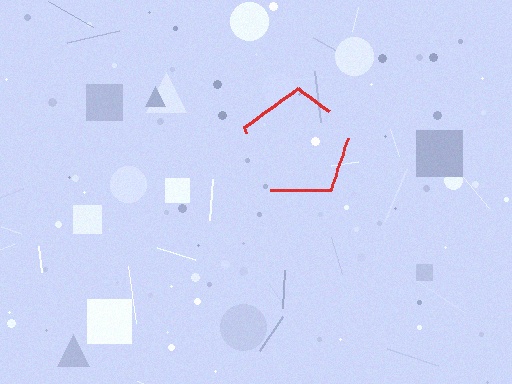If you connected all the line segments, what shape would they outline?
They would outline a pentagon.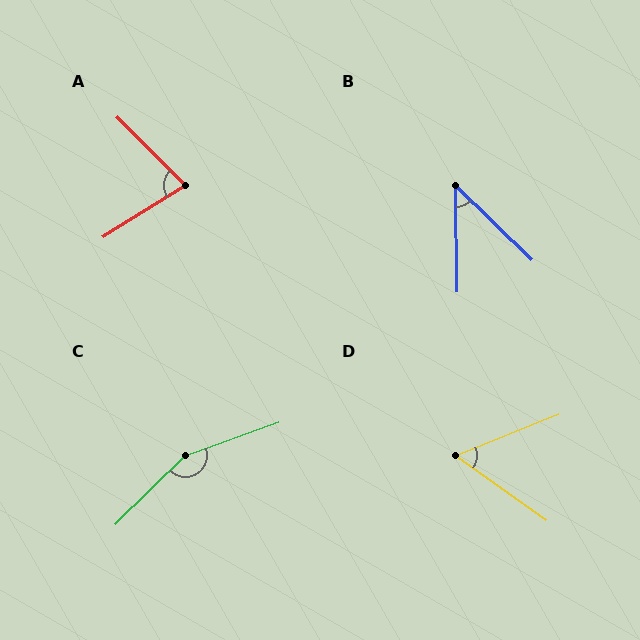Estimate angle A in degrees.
Approximately 77 degrees.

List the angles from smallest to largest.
B (45°), D (57°), A (77°), C (155°).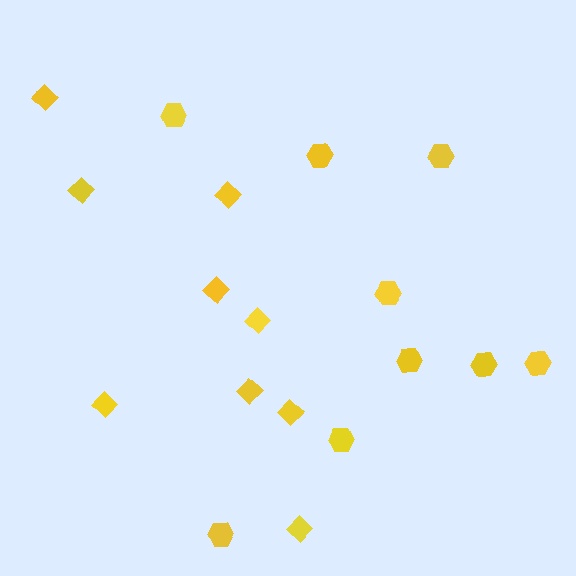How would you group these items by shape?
There are 2 groups: one group of hexagons (9) and one group of diamonds (9).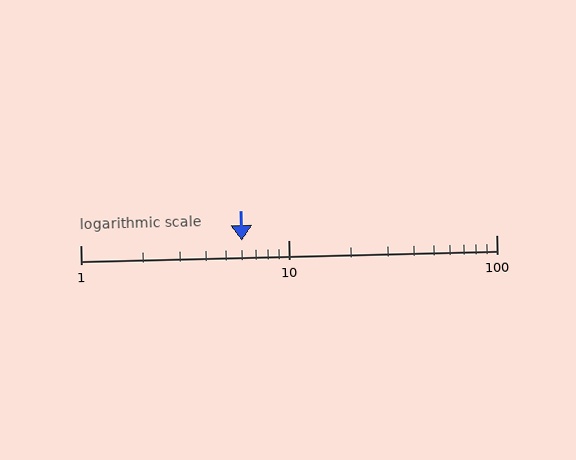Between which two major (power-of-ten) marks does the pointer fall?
The pointer is between 1 and 10.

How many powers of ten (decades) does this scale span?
The scale spans 2 decades, from 1 to 100.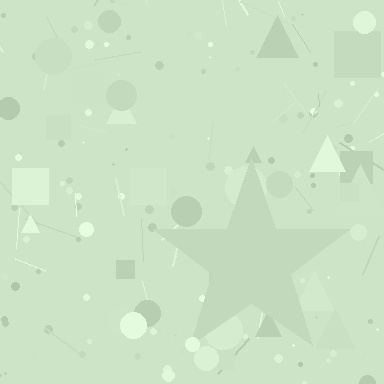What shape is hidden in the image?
A star is hidden in the image.